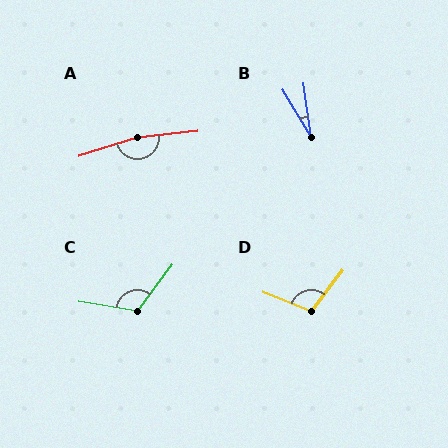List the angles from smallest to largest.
B (23°), D (105°), C (118°), A (169°).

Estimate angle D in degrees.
Approximately 105 degrees.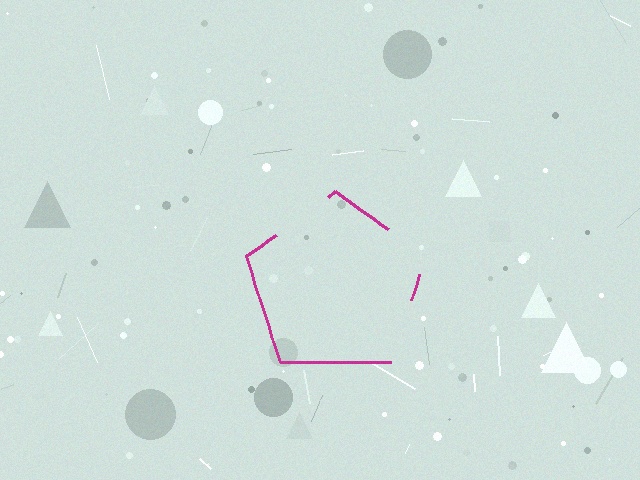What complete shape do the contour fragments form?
The contour fragments form a pentagon.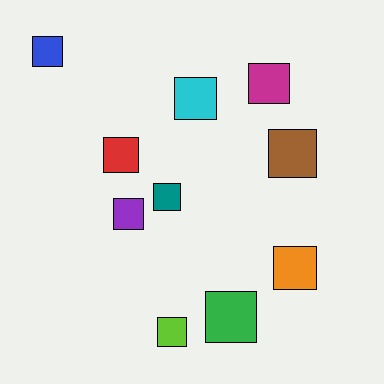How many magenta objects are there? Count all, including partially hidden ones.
There is 1 magenta object.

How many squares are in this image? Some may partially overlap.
There are 10 squares.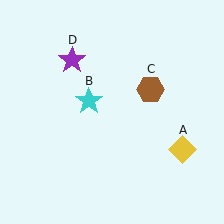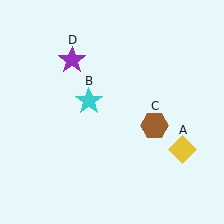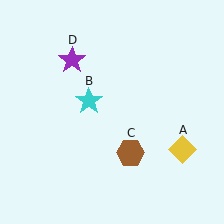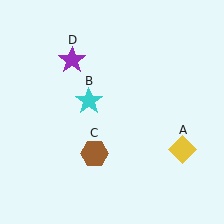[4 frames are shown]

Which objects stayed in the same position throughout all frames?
Yellow diamond (object A) and cyan star (object B) and purple star (object D) remained stationary.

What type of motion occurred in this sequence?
The brown hexagon (object C) rotated clockwise around the center of the scene.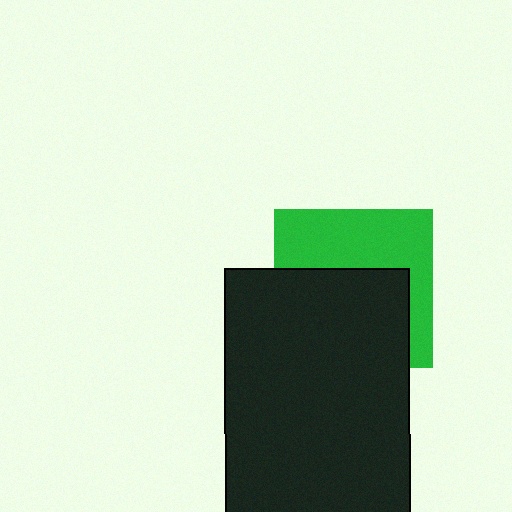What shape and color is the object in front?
The object in front is a black rectangle.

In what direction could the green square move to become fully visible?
The green square could move up. That would shift it out from behind the black rectangle entirely.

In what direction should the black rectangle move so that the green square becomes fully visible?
The black rectangle should move down. That is the shortest direction to clear the overlap and leave the green square fully visible.